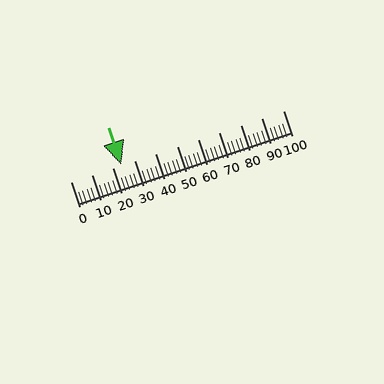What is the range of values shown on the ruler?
The ruler shows values from 0 to 100.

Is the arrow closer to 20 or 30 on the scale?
The arrow is closer to 20.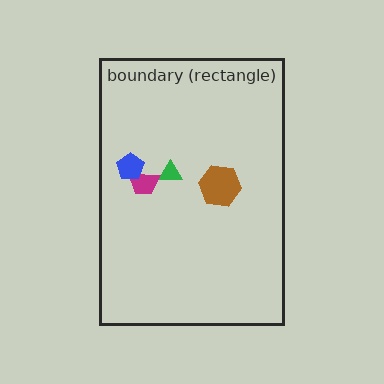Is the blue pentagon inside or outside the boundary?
Inside.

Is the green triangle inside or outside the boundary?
Inside.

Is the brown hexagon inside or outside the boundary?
Inside.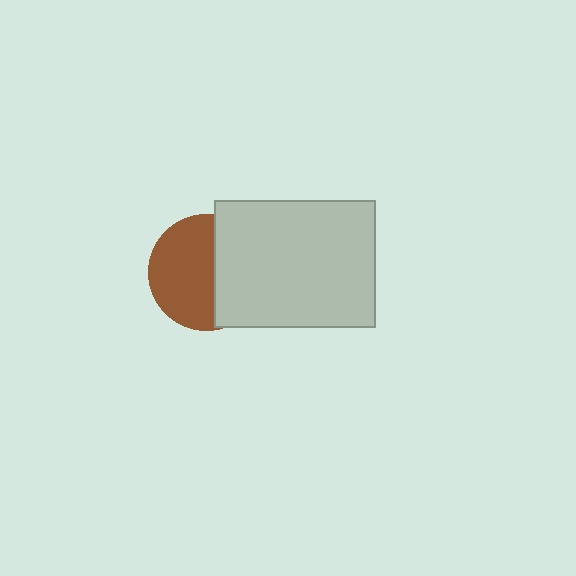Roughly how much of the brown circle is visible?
About half of it is visible (roughly 58%).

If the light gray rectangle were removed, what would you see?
You would see the complete brown circle.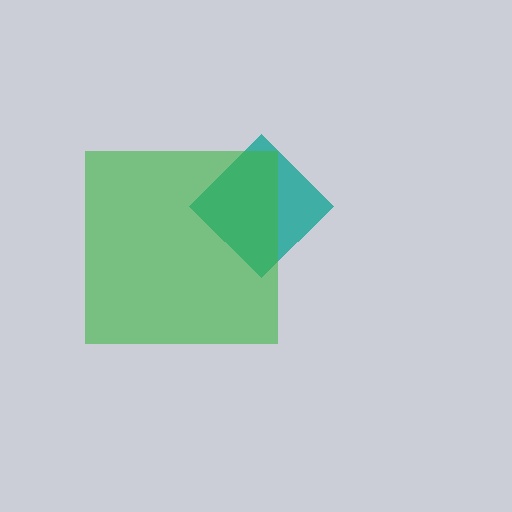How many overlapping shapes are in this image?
There are 2 overlapping shapes in the image.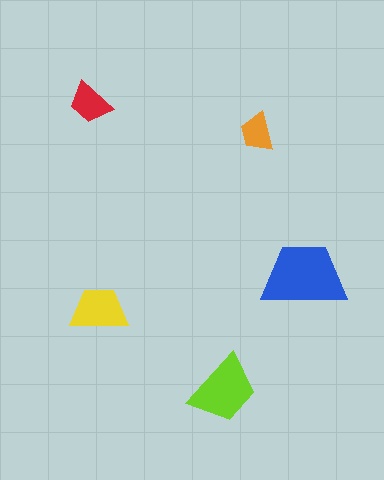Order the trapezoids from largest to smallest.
the blue one, the lime one, the yellow one, the red one, the orange one.